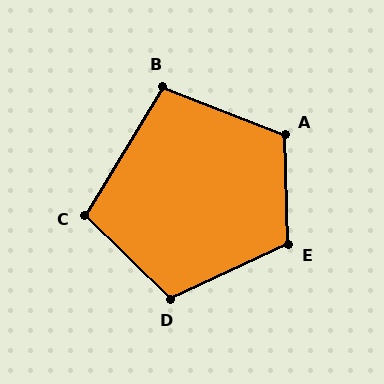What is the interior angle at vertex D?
Approximately 110 degrees (obtuse).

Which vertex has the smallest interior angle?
B, at approximately 100 degrees.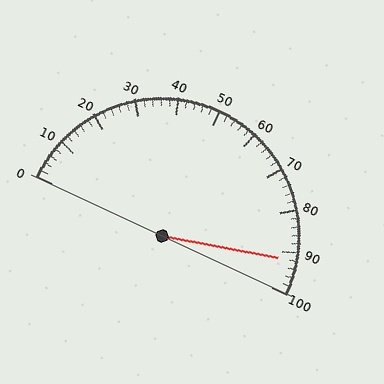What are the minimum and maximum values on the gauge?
The gauge ranges from 0 to 100.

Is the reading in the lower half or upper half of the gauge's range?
The reading is in the upper half of the range (0 to 100).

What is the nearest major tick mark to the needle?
The nearest major tick mark is 90.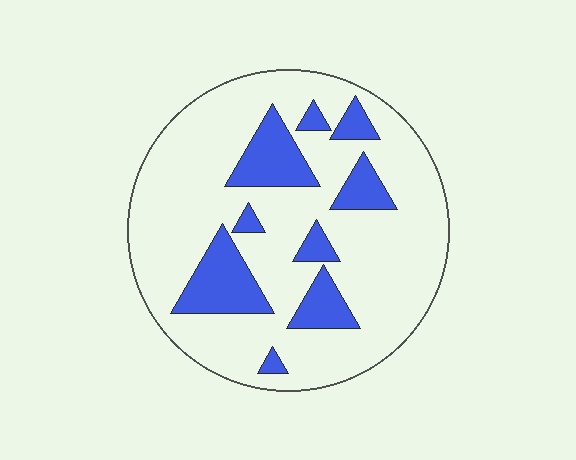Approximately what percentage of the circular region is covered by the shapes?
Approximately 20%.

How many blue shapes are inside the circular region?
9.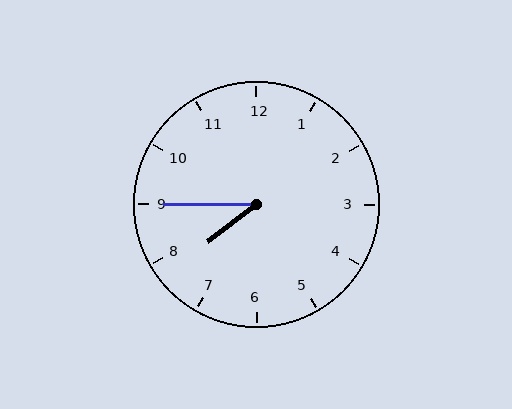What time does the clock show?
7:45.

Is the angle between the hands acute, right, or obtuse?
It is acute.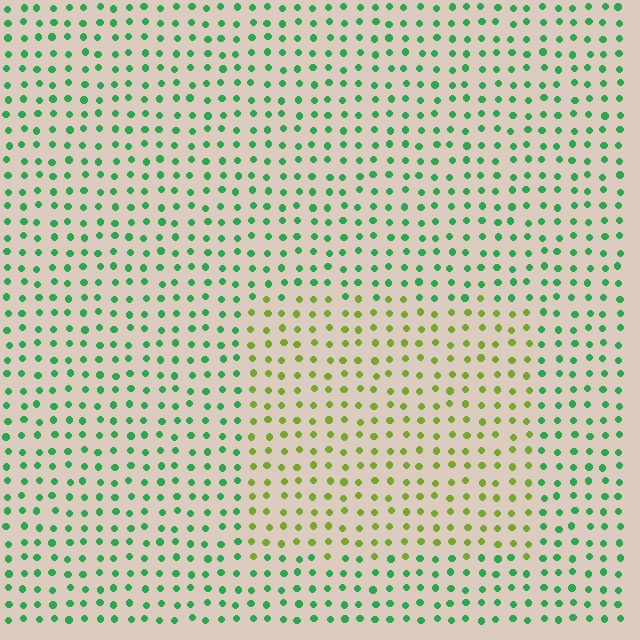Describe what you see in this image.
The image is filled with small green elements in a uniform arrangement. A rectangle-shaped region is visible where the elements are tinted to a slightly different hue, forming a subtle color boundary.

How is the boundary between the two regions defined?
The boundary is defined purely by a slight shift in hue (about 54 degrees). Spacing, size, and orientation are identical on both sides.